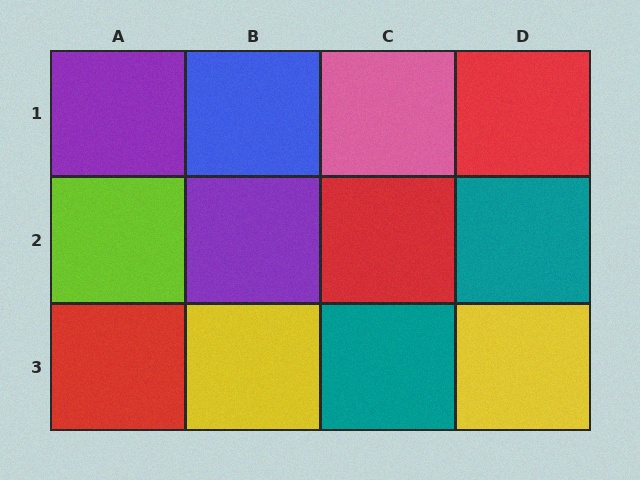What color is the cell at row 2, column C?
Red.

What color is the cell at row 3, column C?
Teal.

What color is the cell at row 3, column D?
Yellow.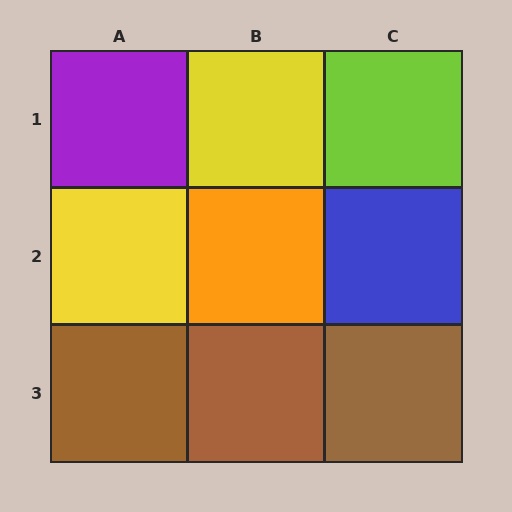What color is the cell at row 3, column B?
Brown.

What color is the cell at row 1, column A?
Purple.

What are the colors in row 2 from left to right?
Yellow, orange, blue.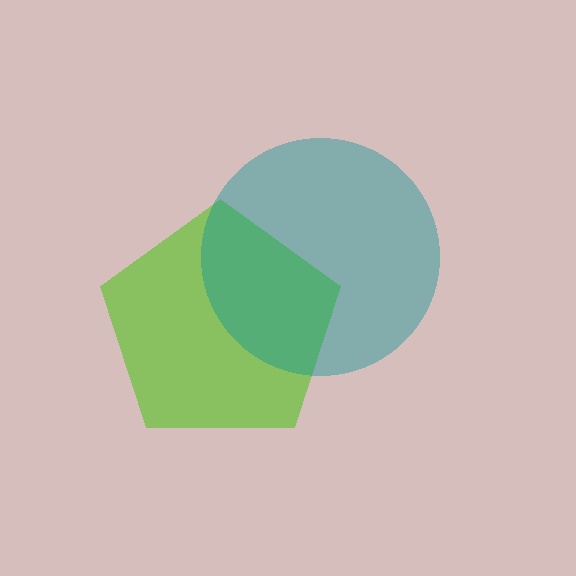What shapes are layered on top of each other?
The layered shapes are: a lime pentagon, a teal circle.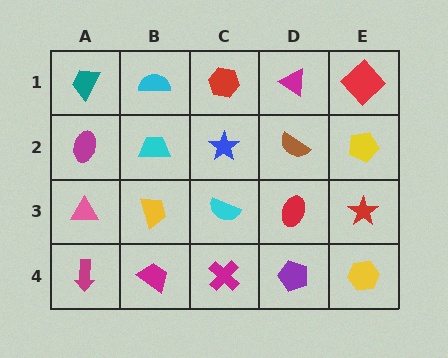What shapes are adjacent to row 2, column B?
A cyan semicircle (row 1, column B), a yellow trapezoid (row 3, column B), a magenta ellipse (row 2, column A), a blue star (row 2, column C).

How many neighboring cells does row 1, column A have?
2.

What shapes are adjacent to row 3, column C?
A blue star (row 2, column C), a magenta cross (row 4, column C), a yellow trapezoid (row 3, column B), a red ellipse (row 3, column D).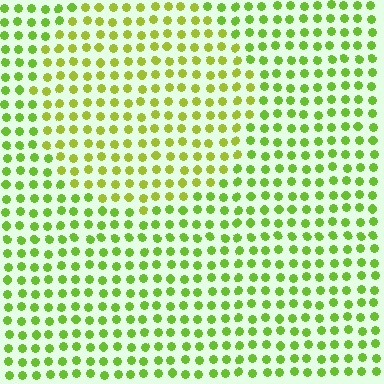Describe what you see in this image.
The image is filled with small lime elements in a uniform arrangement. A circle-shaped region is visible where the elements are tinted to a slightly different hue, forming a subtle color boundary.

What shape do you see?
I see a circle.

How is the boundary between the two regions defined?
The boundary is defined purely by a slight shift in hue (about 23 degrees). Spacing, size, and orientation are identical on both sides.